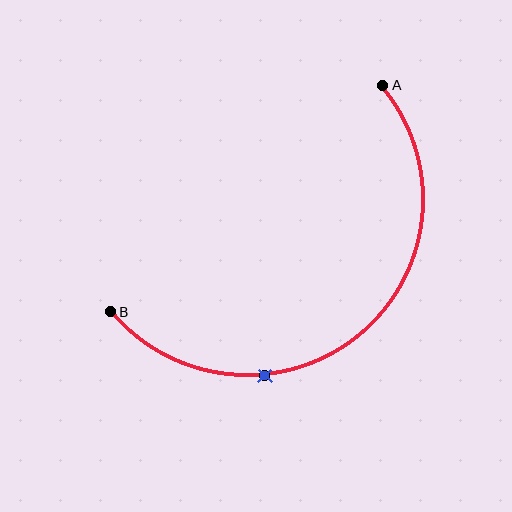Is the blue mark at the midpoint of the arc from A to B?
No. The blue mark lies on the arc but is closer to endpoint B. The arc midpoint would be at the point on the curve equidistant along the arc from both A and B.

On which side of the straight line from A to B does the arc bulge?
The arc bulges below and to the right of the straight line connecting A and B.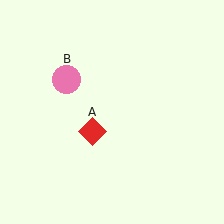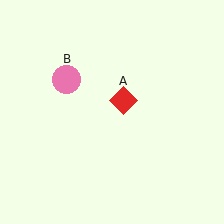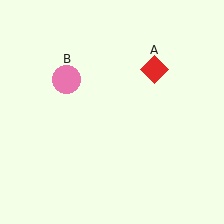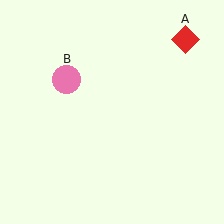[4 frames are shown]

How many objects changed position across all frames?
1 object changed position: red diamond (object A).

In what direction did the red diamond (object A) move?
The red diamond (object A) moved up and to the right.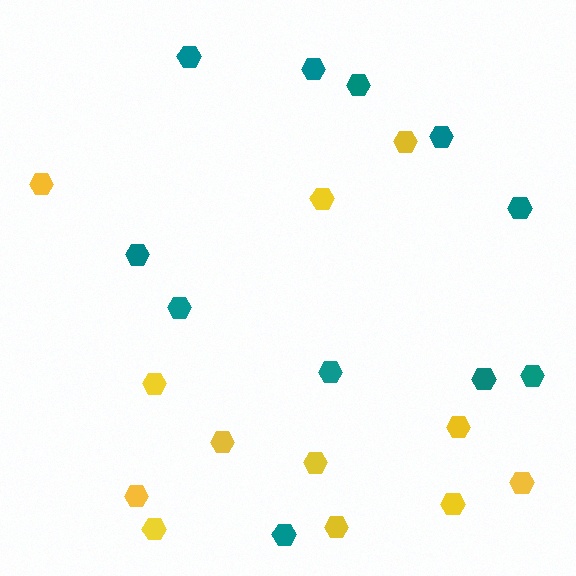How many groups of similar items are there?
There are 2 groups: one group of yellow hexagons (12) and one group of teal hexagons (11).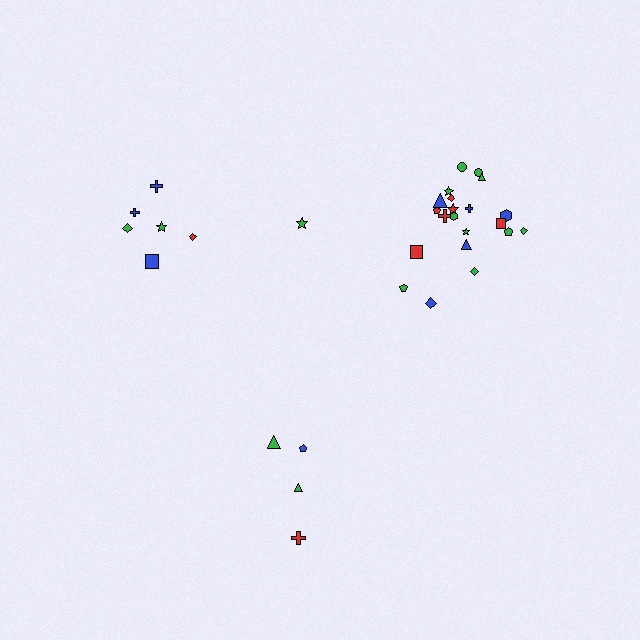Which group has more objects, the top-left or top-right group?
The top-right group.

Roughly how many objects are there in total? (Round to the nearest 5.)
Roughly 30 objects in total.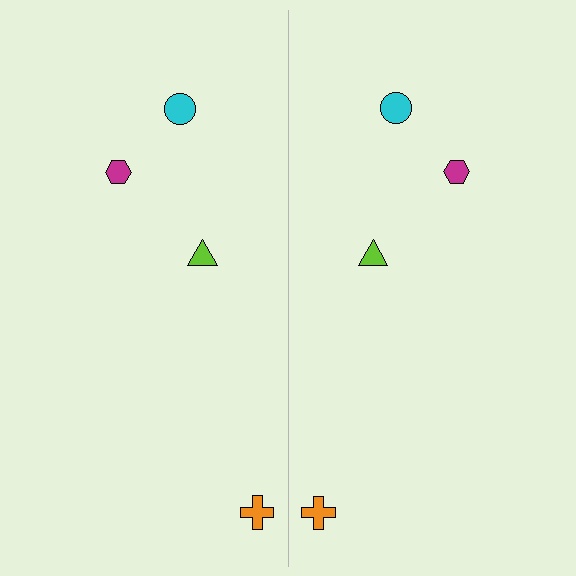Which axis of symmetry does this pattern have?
The pattern has a vertical axis of symmetry running through the center of the image.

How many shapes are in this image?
There are 8 shapes in this image.